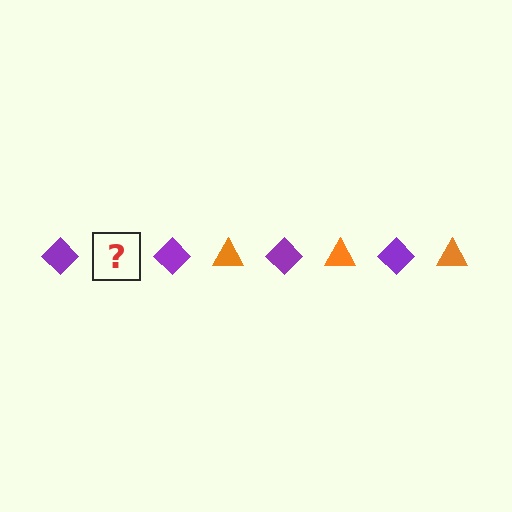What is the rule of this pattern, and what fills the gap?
The rule is that the pattern alternates between purple diamond and orange triangle. The gap should be filled with an orange triangle.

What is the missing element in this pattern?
The missing element is an orange triangle.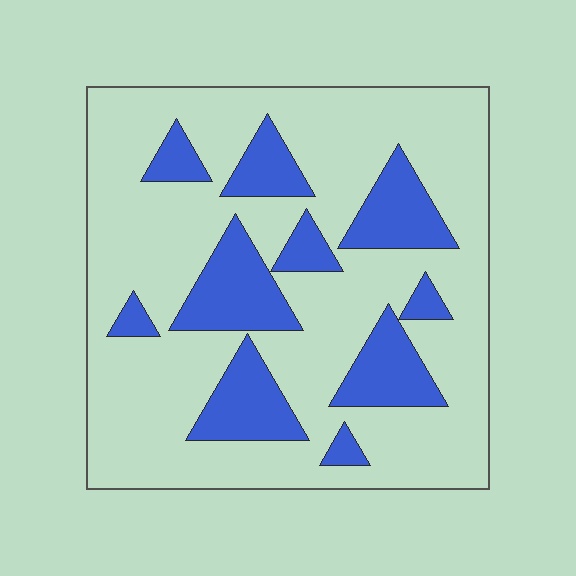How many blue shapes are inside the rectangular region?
10.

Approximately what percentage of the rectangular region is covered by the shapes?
Approximately 25%.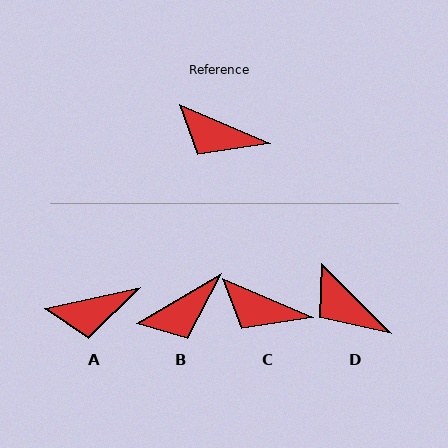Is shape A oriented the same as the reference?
No, it is off by about 36 degrees.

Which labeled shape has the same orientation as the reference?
C.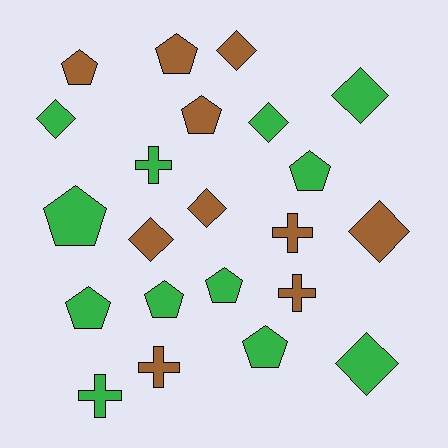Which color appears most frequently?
Green, with 12 objects.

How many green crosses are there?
There are 2 green crosses.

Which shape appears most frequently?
Pentagon, with 9 objects.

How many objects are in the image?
There are 22 objects.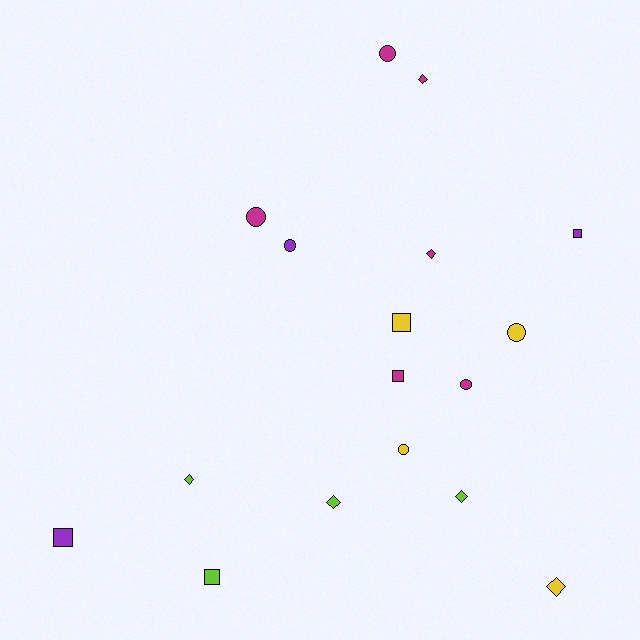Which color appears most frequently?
Magenta, with 6 objects.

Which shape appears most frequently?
Diamond, with 6 objects.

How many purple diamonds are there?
There are no purple diamonds.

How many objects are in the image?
There are 17 objects.